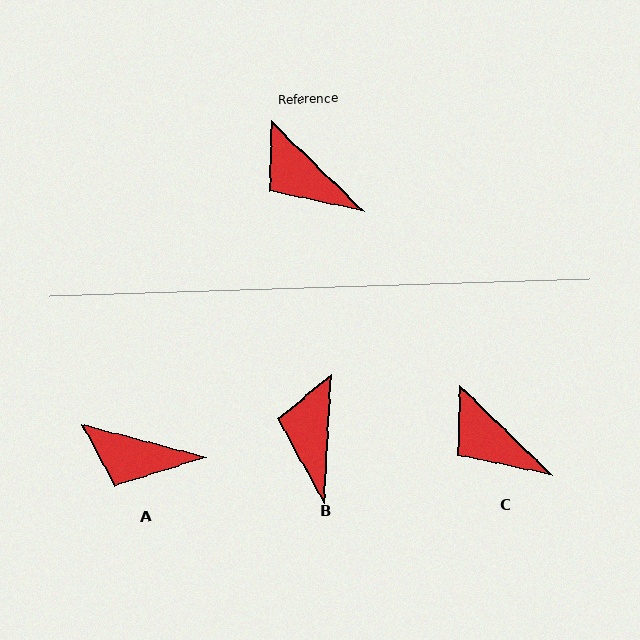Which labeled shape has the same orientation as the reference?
C.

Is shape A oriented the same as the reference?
No, it is off by about 29 degrees.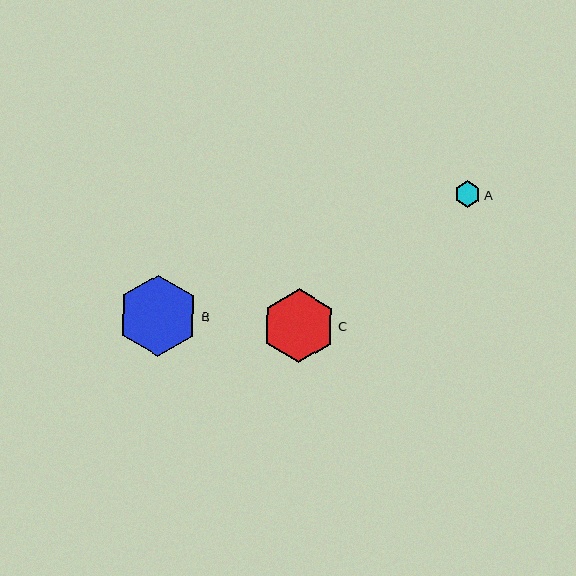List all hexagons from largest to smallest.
From largest to smallest: B, C, A.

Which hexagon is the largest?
Hexagon B is the largest with a size of approximately 82 pixels.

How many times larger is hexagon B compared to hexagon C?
Hexagon B is approximately 1.1 times the size of hexagon C.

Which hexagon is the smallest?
Hexagon A is the smallest with a size of approximately 26 pixels.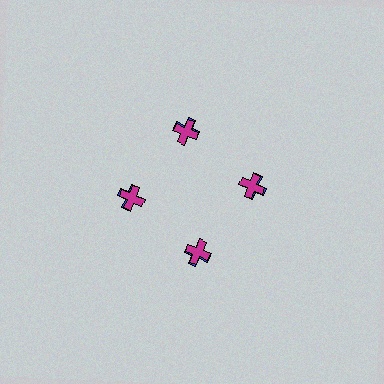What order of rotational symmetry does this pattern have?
This pattern has 4-fold rotational symmetry.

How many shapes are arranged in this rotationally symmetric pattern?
There are 8 shapes, arranged in 4 groups of 2.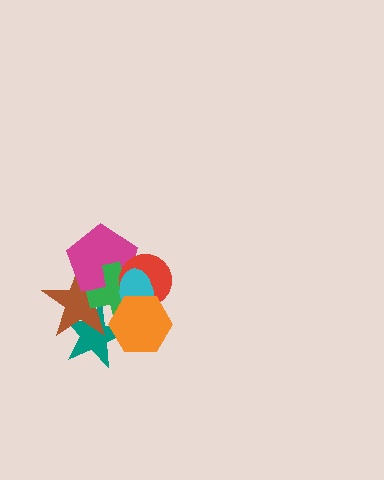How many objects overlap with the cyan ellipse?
5 objects overlap with the cyan ellipse.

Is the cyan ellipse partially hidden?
Yes, it is partially covered by another shape.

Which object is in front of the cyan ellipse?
The orange hexagon is in front of the cyan ellipse.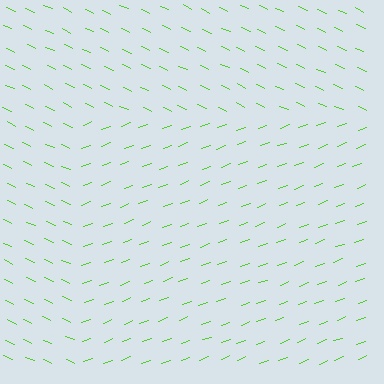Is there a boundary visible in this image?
Yes, there is a texture boundary formed by a change in line orientation.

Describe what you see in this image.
The image is filled with small lime line segments. A rectangle region in the image has lines oriented differently from the surrounding lines, creating a visible texture boundary.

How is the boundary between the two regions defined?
The boundary is defined purely by a change in line orientation (approximately 45 degrees difference). All lines are the same color and thickness.